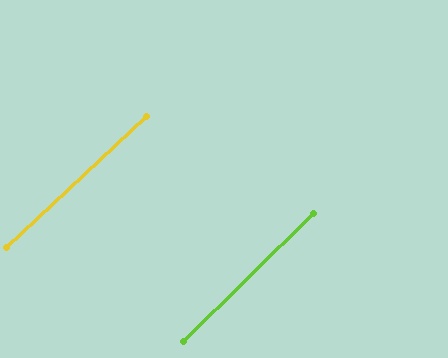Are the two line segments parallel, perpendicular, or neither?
Parallel — their directions differ by only 1.3°.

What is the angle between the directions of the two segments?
Approximately 1 degree.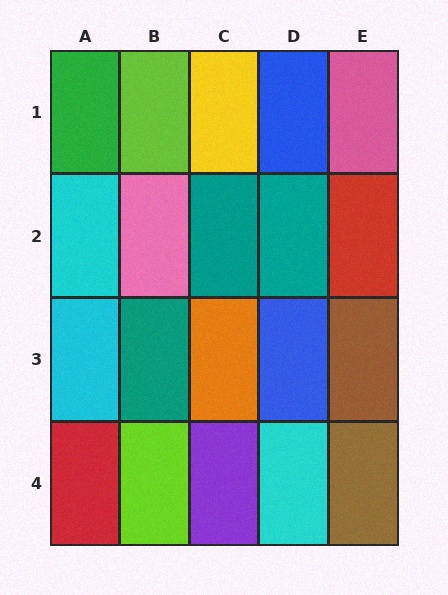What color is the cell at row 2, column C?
Teal.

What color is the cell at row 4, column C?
Purple.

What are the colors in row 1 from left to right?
Green, lime, yellow, blue, pink.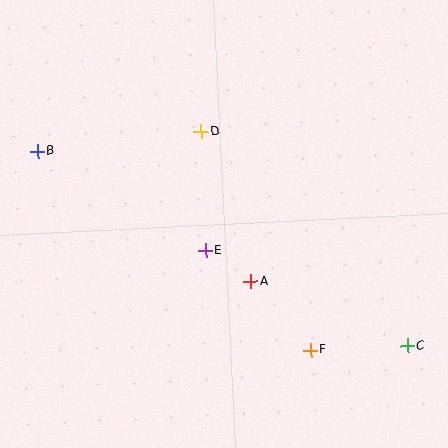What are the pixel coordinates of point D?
Point D is at (201, 132).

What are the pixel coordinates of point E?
Point E is at (205, 251).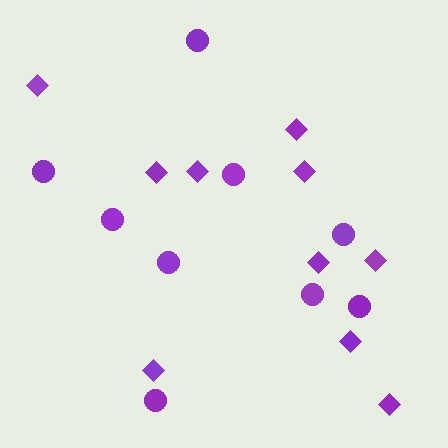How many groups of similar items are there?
There are 2 groups: one group of diamonds (10) and one group of circles (9).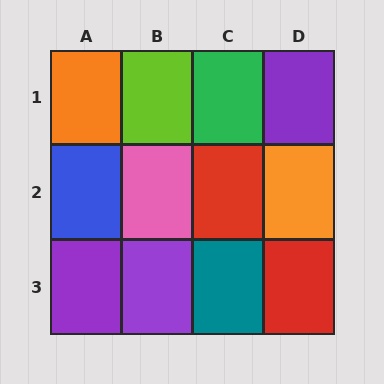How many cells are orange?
2 cells are orange.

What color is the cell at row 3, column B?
Purple.